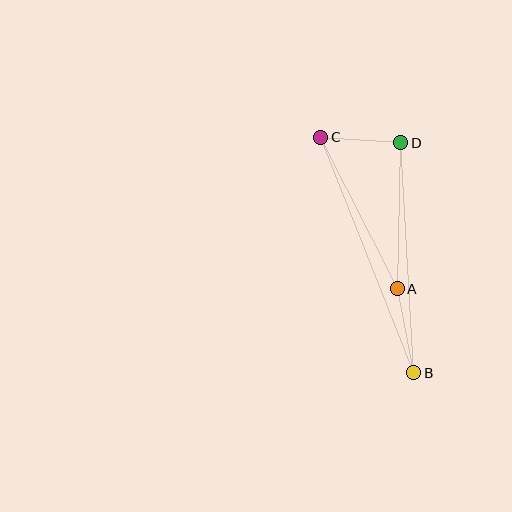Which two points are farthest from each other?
Points B and C are farthest from each other.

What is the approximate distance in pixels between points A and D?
The distance between A and D is approximately 146 pixels.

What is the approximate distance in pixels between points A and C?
The distance between A and C is approximately 170 pixels.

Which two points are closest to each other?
Points C and D are closest to each other.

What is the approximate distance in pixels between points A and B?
The distance between A and B is approximately 86 pixels.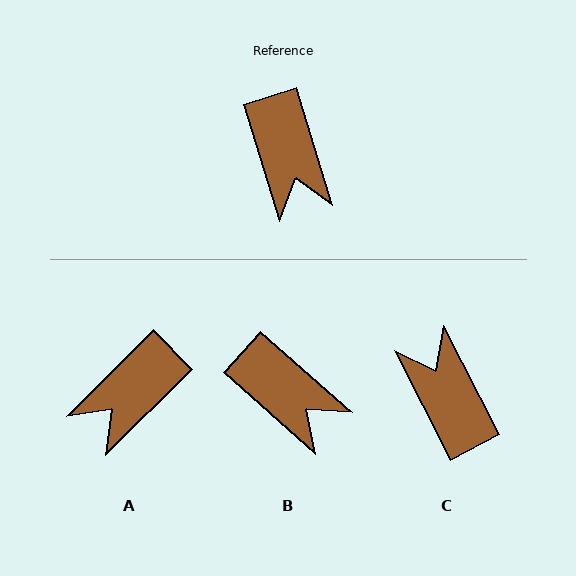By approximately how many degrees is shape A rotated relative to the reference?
Approximately 63 degrees clockwise.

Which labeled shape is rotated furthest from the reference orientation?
C, about 170 degrees away.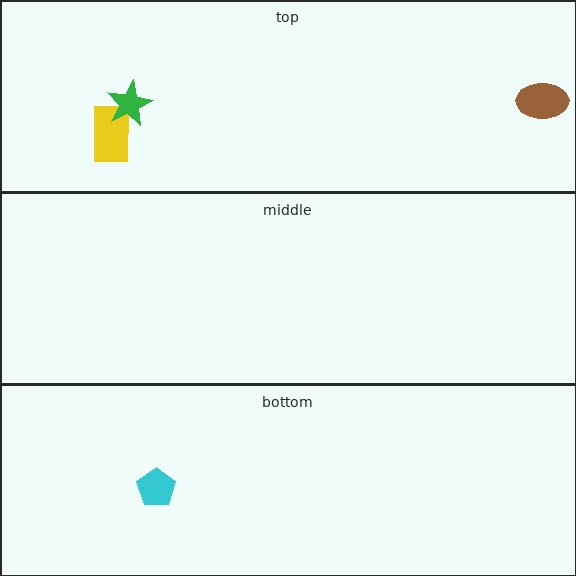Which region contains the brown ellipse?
The top region.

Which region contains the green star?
The top region.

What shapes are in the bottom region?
The cyan pentagon.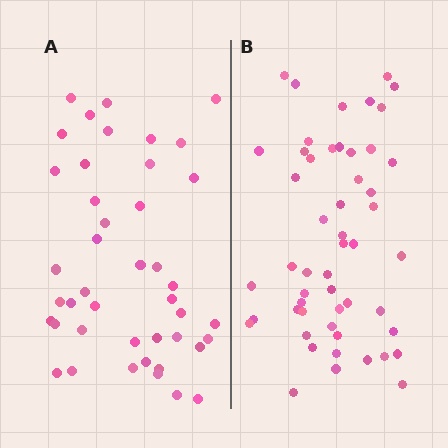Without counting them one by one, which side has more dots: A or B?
Region B (the right region) has more dots.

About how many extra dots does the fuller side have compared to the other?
Region B has roughly 8 or so more dots than region A.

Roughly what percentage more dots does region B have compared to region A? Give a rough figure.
About 20% more.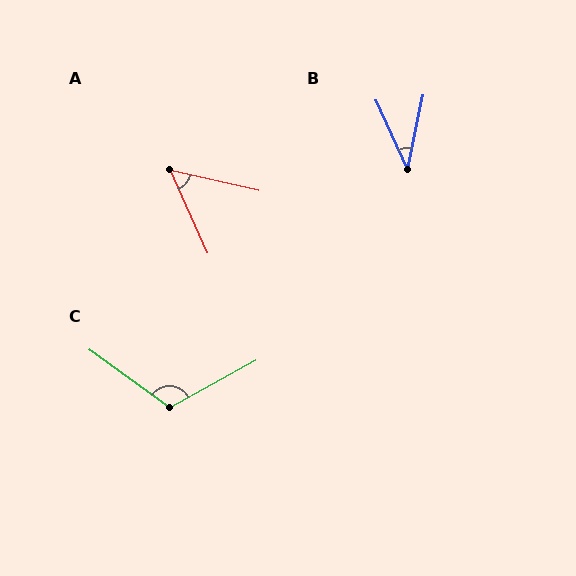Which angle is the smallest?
B, at approximately 37 degrees.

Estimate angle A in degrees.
Approximately 52 degrees.